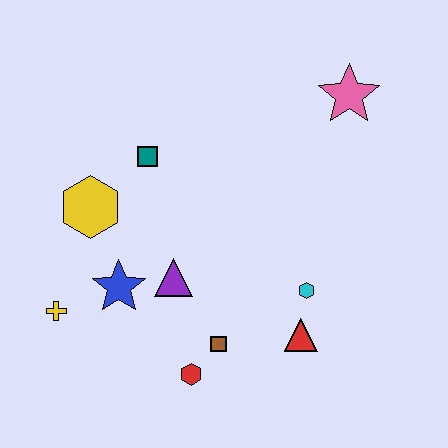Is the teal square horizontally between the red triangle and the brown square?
No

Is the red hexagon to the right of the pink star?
No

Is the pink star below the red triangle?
No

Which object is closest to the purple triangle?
The blue star is closest to the purple triangle.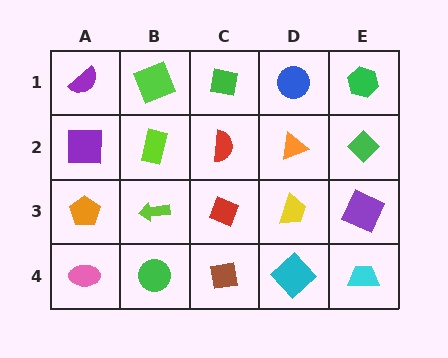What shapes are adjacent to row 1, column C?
A red semicircle (row 2, column C), a lime square (row 1, column B), a blue circle (row 1, column D).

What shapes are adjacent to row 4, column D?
A yellow trapezoid (row 3, column D), a brown square (row 4, column C), a cyan trapezoid (row 4, column E).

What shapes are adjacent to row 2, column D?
A blue circle (row 1, column D), a yellow trapezoid (row 3, column D), a red semicircle (row 2, column C), a green diamond (row 2, column E).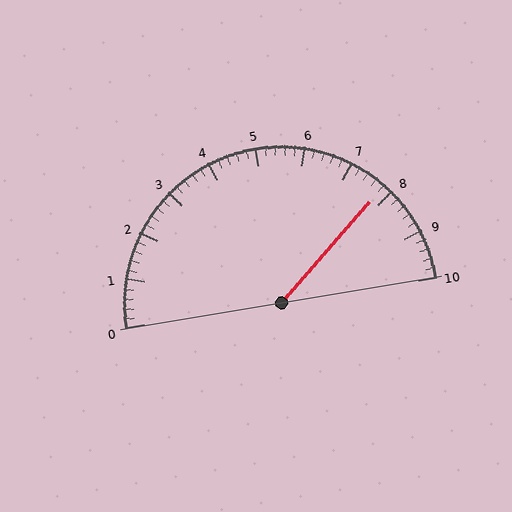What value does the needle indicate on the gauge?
The needle indicates approximately 7.8.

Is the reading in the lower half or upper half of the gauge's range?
The reading is in the upper half of the range (0 to 10).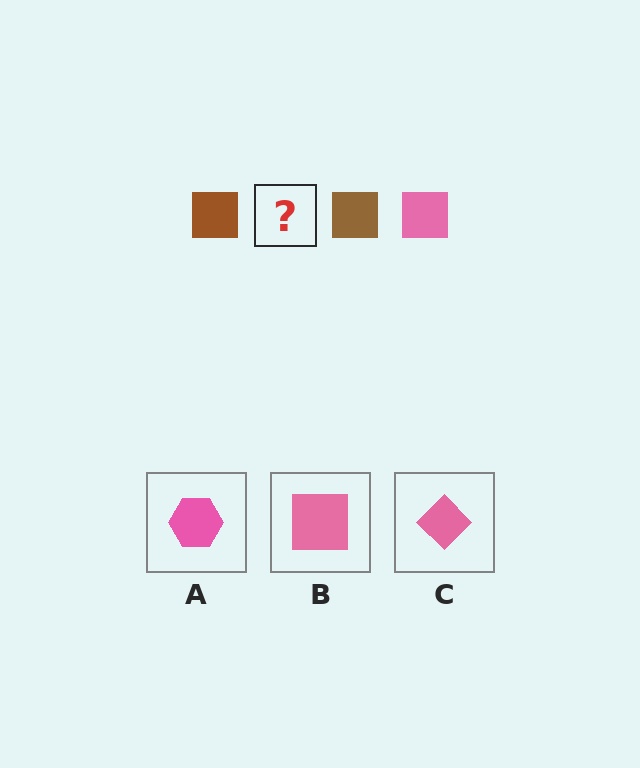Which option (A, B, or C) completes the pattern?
B.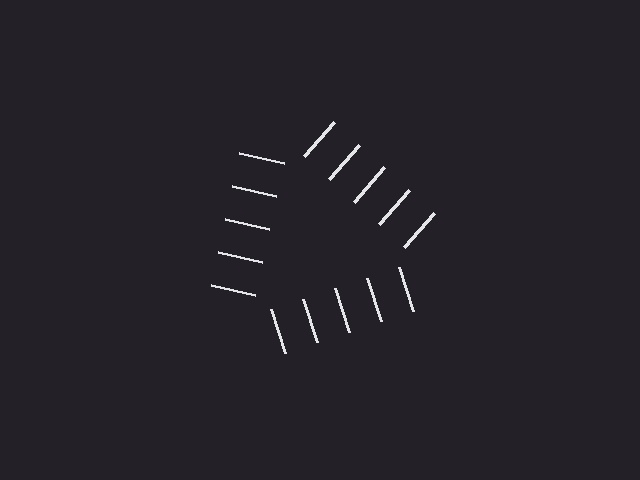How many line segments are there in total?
15 — 5 along each of the 3 edges.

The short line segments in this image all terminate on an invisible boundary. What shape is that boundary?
An illusory triangle — the line segments terminate on its edges but no continuous stroke is drawn.